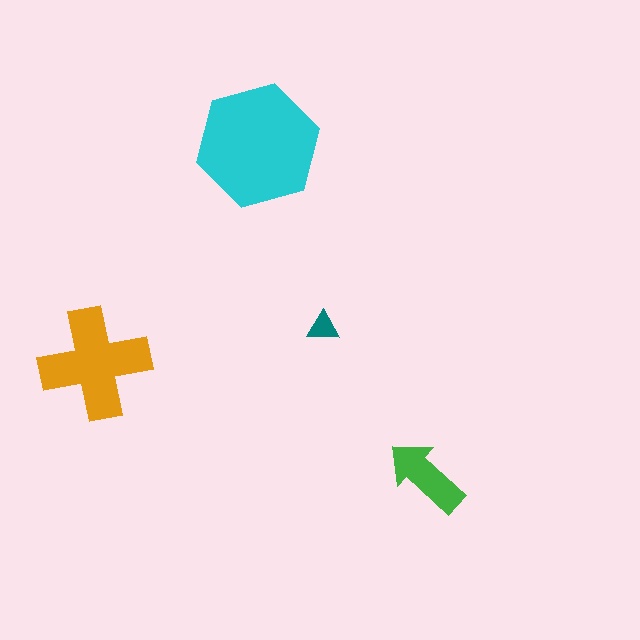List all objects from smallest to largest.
The teal triangle, the green arrow, the orange cross, the cyan hexagon.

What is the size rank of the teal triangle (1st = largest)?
4th.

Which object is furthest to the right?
The green arrow is rightmost.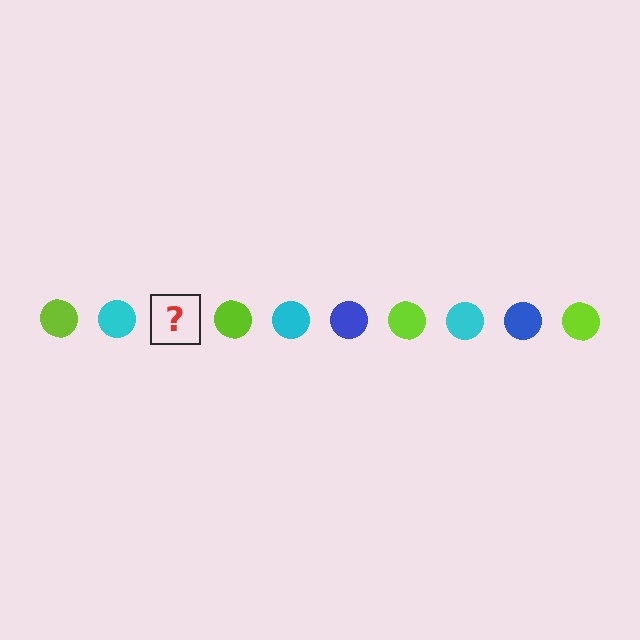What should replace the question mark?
The question mark should be replaced with a blue circle.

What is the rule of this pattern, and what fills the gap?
The rule is that the pattern cycles through lime, cyan, blue circles. The gap should be filled with a blue circle.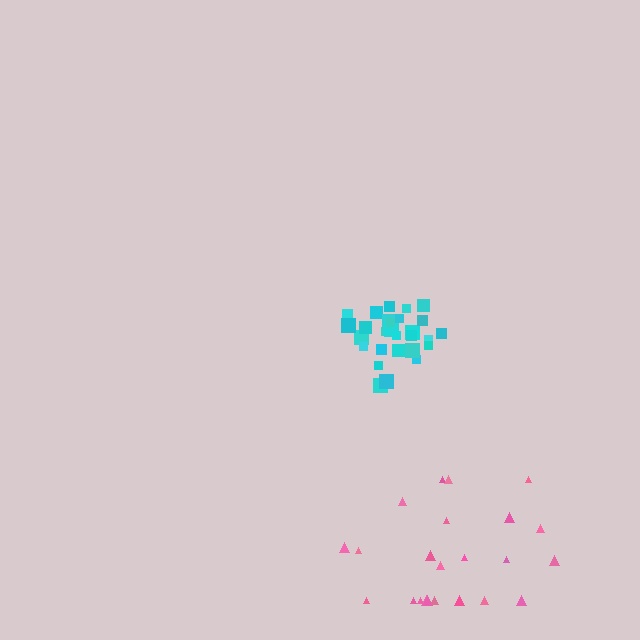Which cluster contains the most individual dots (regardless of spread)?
Cyan (28).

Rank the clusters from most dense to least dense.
cyan, pink.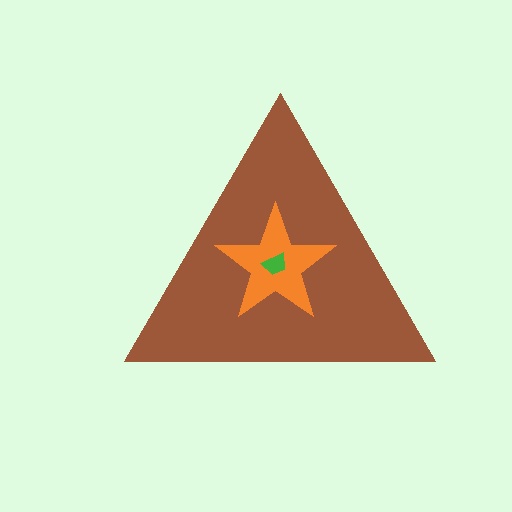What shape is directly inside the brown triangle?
The orange star.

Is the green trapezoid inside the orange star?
Yes.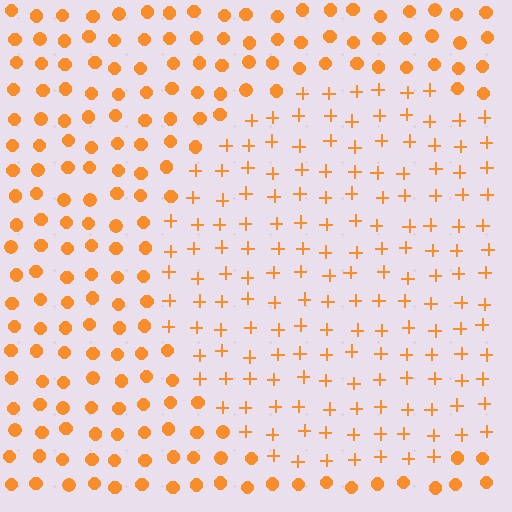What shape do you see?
I see a circle.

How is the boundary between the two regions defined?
The boundary is defined by a change in element shape: plus signs inside vs. circles outside. All elements share the same color and spacing.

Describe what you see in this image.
The image is filled with small orange elements arranged in a uniform grid. A circle-shaped region contains plus signs, while the surrounding area contains circles. The boundary is defined purely by the change in element shape.